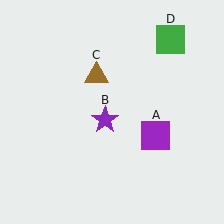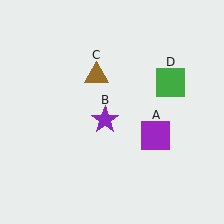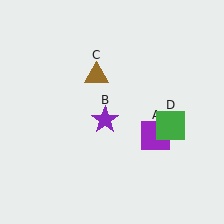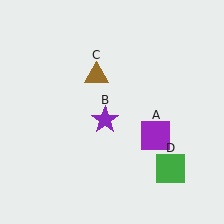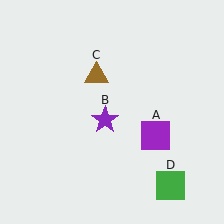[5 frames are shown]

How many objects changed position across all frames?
1 object changed position: green square (object D).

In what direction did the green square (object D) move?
The green square (object D) moved down.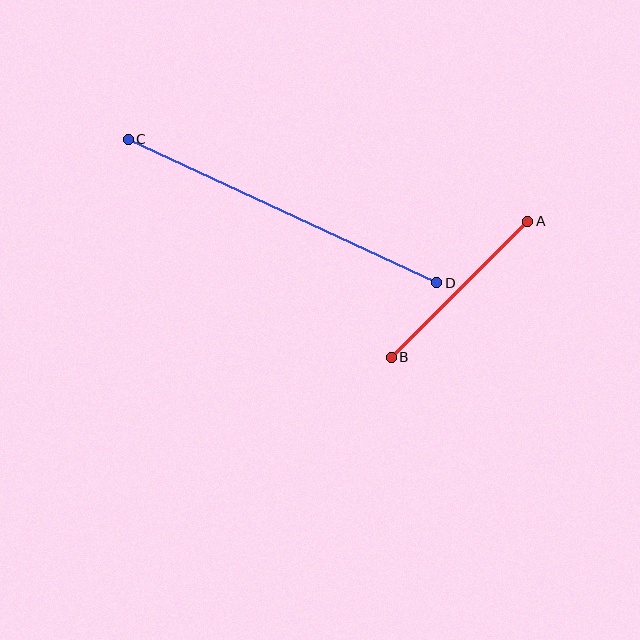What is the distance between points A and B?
The distance is approximately 193 pixels.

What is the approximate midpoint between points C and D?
The midpoint is at approximately (282, 211) pixels.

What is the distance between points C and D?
The distance is approximately 340 pixels.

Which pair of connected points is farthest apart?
Points C and D are farthest apart.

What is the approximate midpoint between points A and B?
The midpoint is at approximately (459, 289) pixels.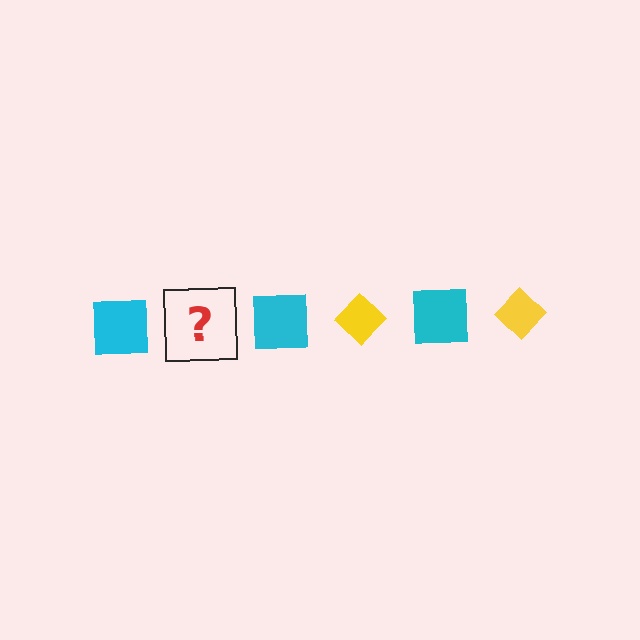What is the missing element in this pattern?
The missing element is a yellow diamond.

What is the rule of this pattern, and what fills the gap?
The rule is that the pattern alternates between cyan square and yellow diamond. The gap should be filled with a yellow diamond.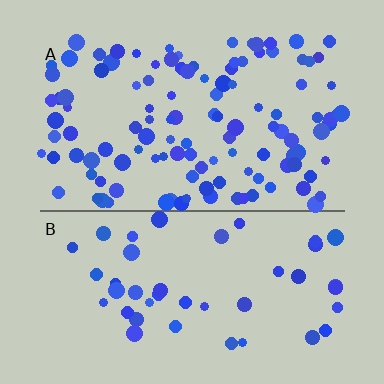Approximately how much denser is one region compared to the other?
Approximately 2.6× — region A over region B.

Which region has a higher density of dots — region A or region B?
A (the top).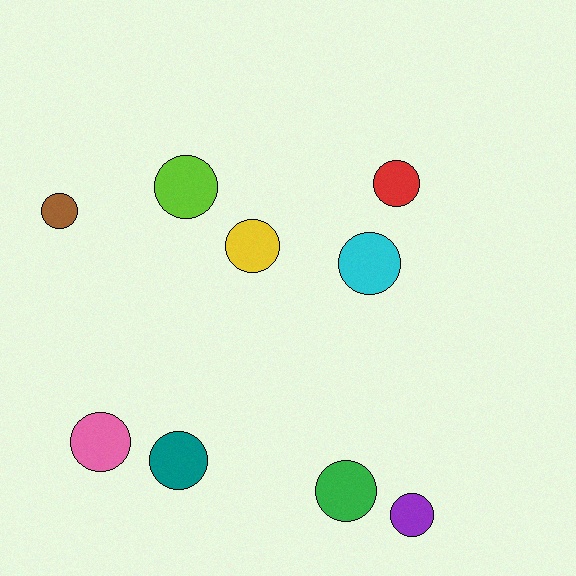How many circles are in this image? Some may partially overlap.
There are 9 circles.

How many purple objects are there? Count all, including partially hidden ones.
There is 1 purple object.